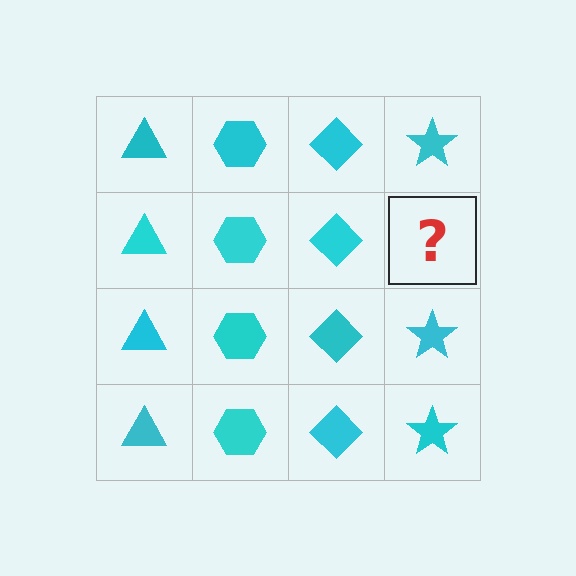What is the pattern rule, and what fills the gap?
The rule is that each column has a consistent shape. The gap should be filled with a cyan star.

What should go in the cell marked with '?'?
The missing cell should contain a cyan star.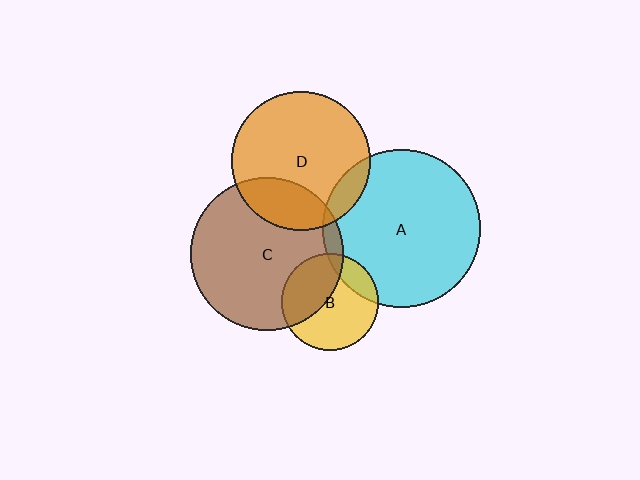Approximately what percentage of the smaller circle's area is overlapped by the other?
Approximately 25%.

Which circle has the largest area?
Circle A (cyan).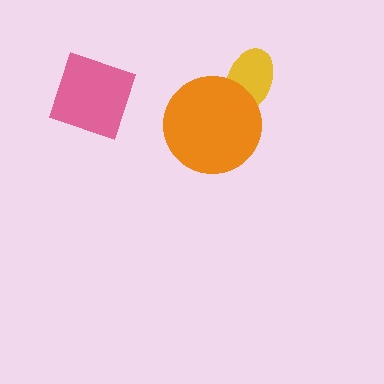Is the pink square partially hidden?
No, no other shape covers it.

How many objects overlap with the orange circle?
1 object overlaps with the orange circle.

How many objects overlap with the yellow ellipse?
1 object overlaps with the yellow ellipse.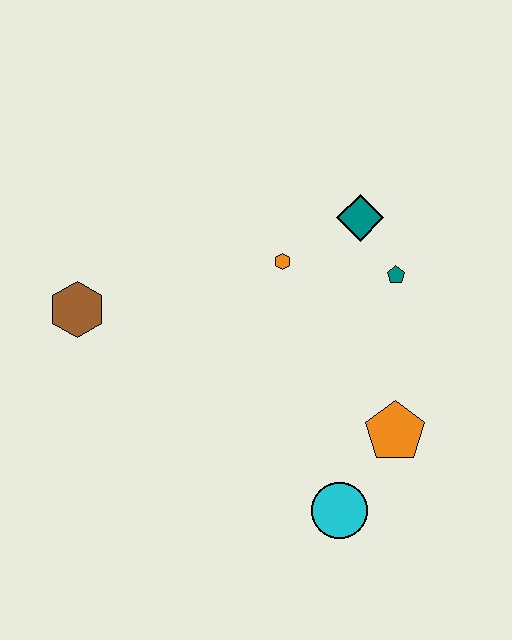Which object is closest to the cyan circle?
The orange pentagon is closest to the cyan circle.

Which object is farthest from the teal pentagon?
The brown hexagon is farthest from the teal pentagon.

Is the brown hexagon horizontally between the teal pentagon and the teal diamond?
No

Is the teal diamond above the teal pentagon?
Yes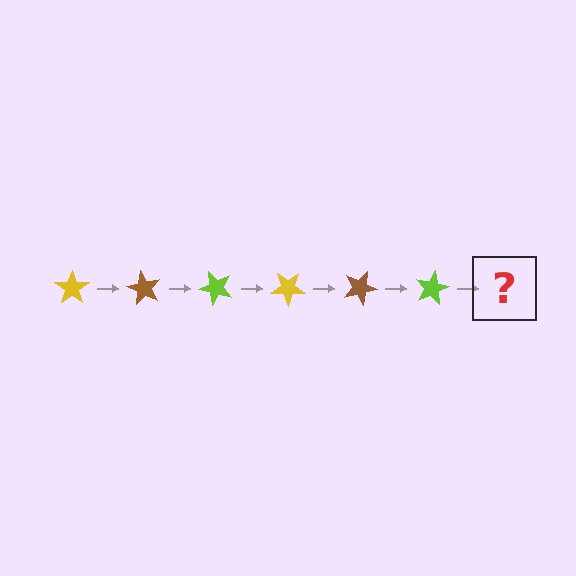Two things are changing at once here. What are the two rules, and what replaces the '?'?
The two rules are that it rotates 60 degrees each step and the color cycles through yellow, brown, and lime. The '?' should be a yellow star, rotated 360 degrees from the start.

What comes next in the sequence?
The next element should be a yellow star, rotated 360 degrees from the start.